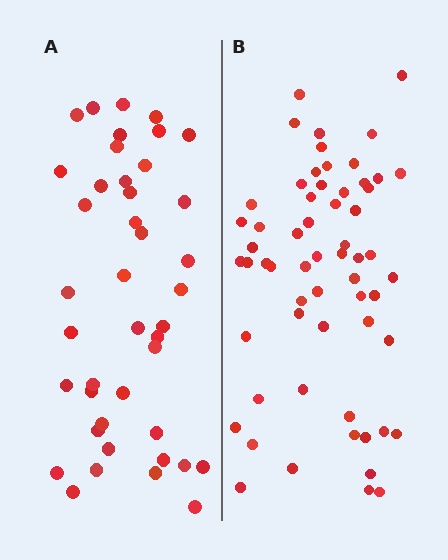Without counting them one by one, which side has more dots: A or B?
Region B (the right region) has more dots.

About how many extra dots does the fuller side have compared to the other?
Region B has approximately 20 more dots than region A.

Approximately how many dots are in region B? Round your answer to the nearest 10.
About 60 dots.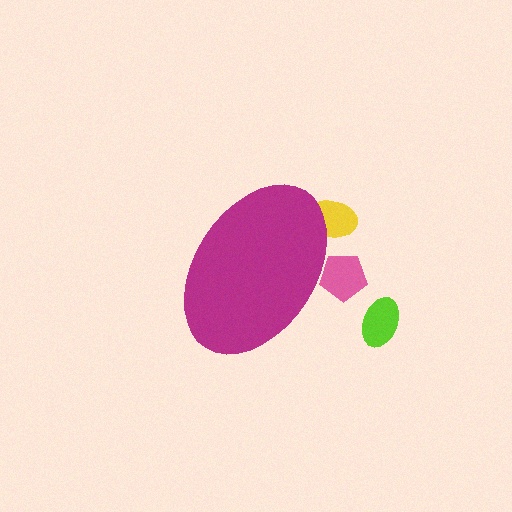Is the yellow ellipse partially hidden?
Yes, the yellow ellipse is partially hidden behind the magenta ellipse.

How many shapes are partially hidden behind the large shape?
2 shapes are partially hidden.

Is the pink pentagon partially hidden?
Yes, the pink pentagon is partially hidden behind the magenta ellipse.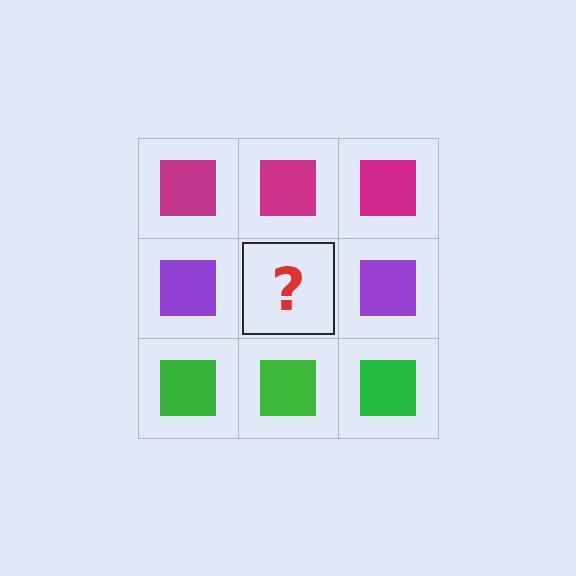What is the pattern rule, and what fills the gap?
The rule is that each row has a consistent color. The gap should be filled with a purple square.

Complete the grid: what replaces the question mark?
The question mark should be replaced with a purple square.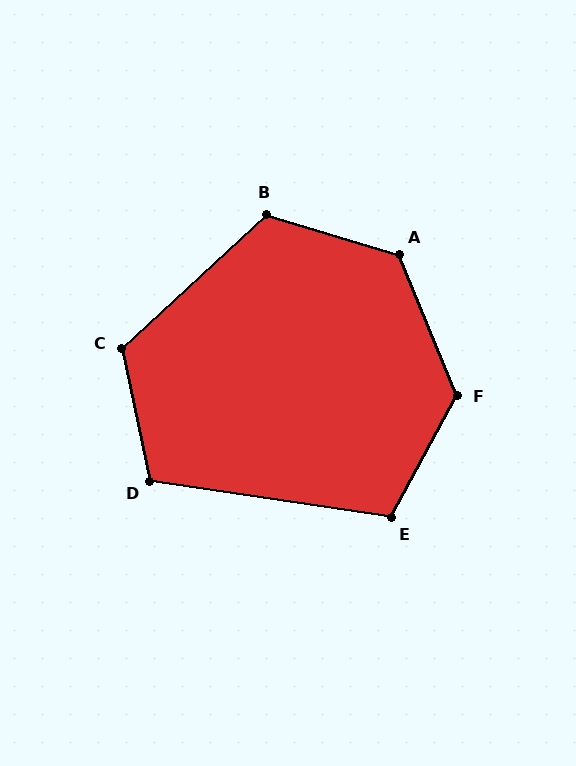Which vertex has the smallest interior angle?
E, at approximately 110 degrees.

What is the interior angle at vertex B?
Approximately 120 degrees (obtuse).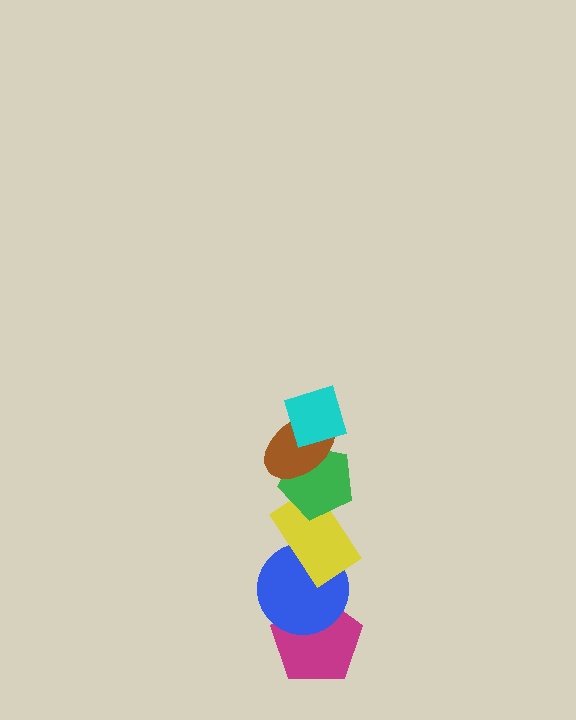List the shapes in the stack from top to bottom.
From top to bottom: the cyan diamond, the brown ellipse, the green pentagon, the yellow rectangle, the blue circle, the magenta pentagon.